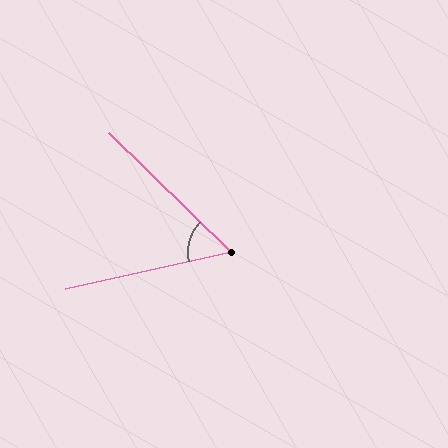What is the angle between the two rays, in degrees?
Approximately 57 degrees.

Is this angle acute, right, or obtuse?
It is acute.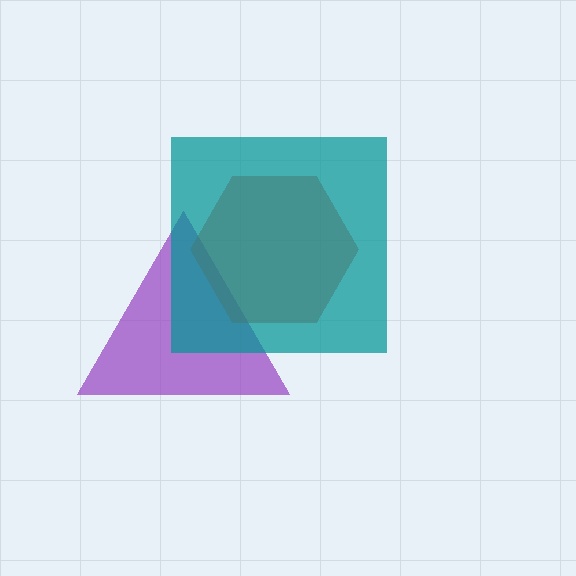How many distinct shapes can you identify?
There are 3 distinct shapes: a purple triangle, a red hexagon, a teal square.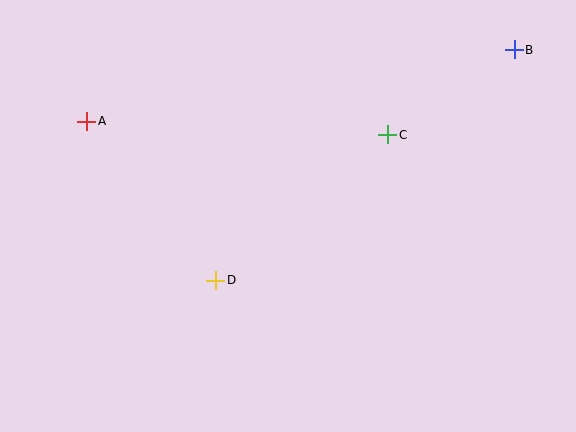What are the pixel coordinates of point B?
Point B is at (514, 50).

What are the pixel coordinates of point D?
Point D is at (216, 280).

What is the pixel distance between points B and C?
The distance between B and C is 152 pixels.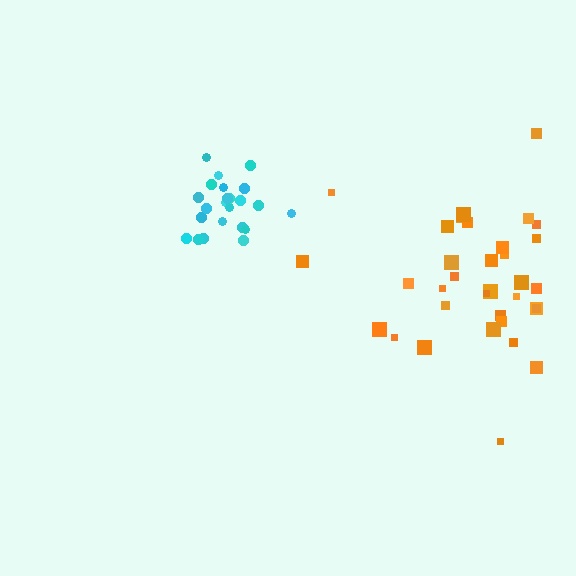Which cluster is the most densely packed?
Cyan.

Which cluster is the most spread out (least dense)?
Orange.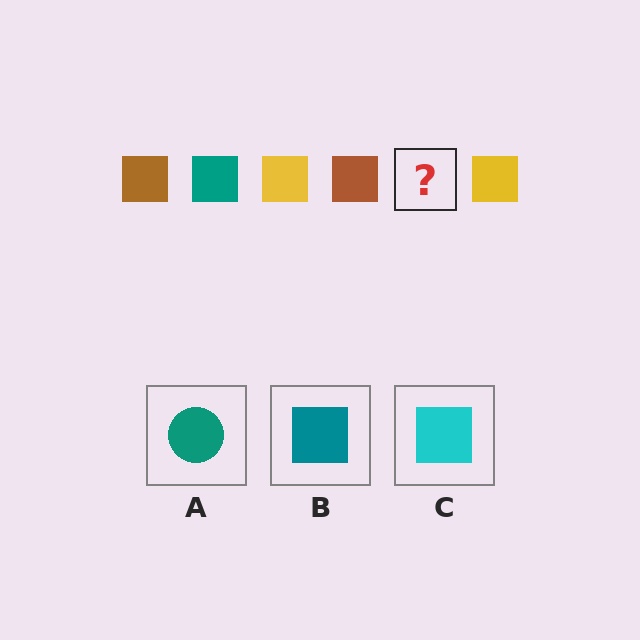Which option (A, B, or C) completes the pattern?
B.